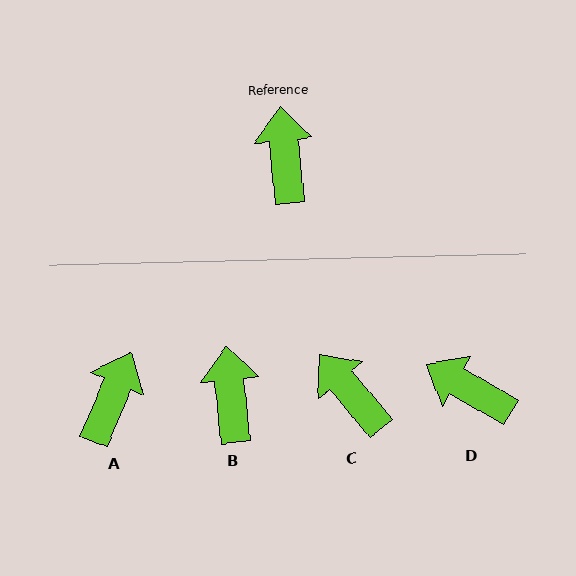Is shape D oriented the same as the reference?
No, it is off by about 55 degrees.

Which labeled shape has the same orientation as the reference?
B.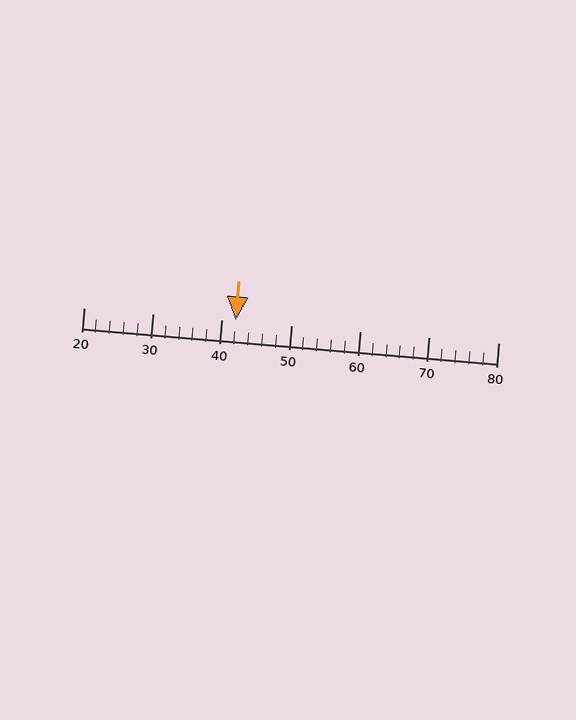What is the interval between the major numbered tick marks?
The major tick marks are spaced 10 units apart.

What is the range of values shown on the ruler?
The ruler shows values from 20 to 80.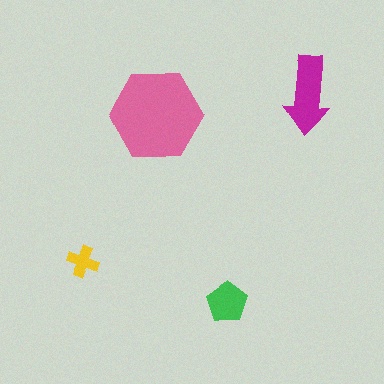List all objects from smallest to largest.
The yellow cross, the green pentagon, the magenta arrow, the pink hexagon.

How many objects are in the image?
There are 4 objects in the image.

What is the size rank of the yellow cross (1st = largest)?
4th.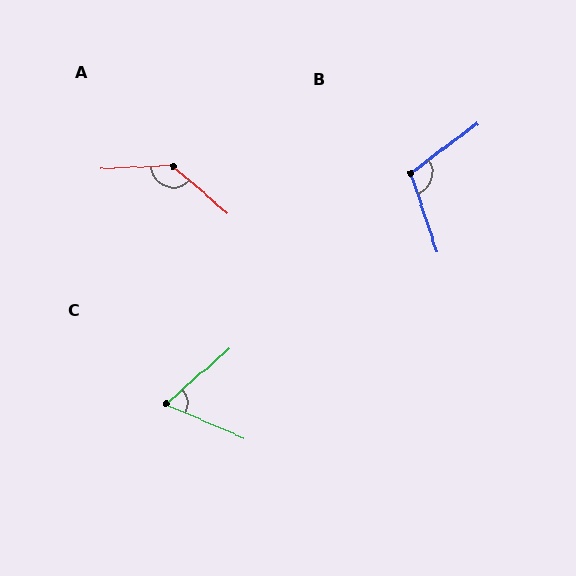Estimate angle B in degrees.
Approximately 108 degrees.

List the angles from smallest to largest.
C (65°), B (108°), A (137°).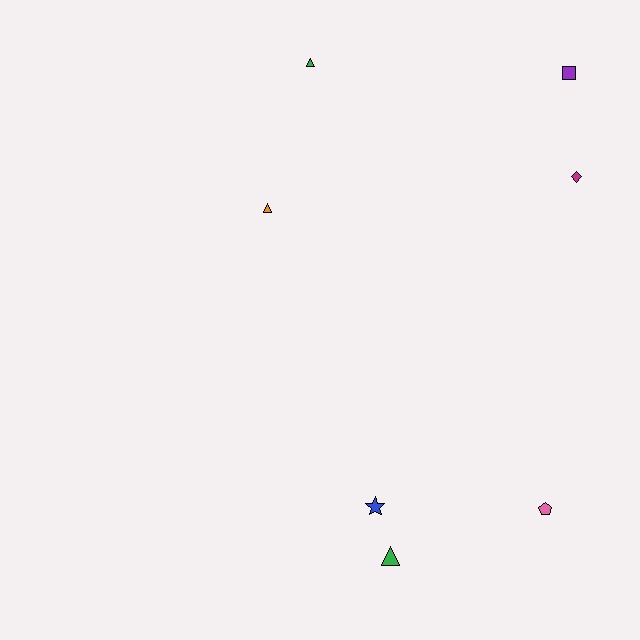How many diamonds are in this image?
There is 1 diamond.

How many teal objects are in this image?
There are no teal objects.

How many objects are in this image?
There are 7 objects.